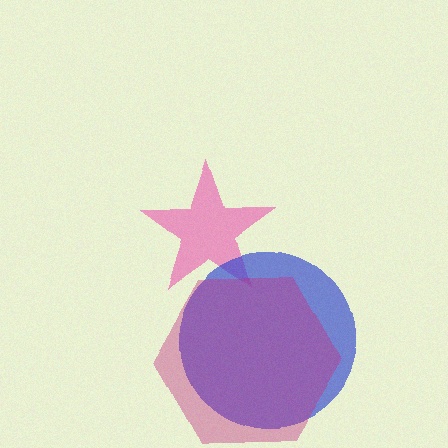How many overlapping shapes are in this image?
There are 3 overlapping shapes in the image.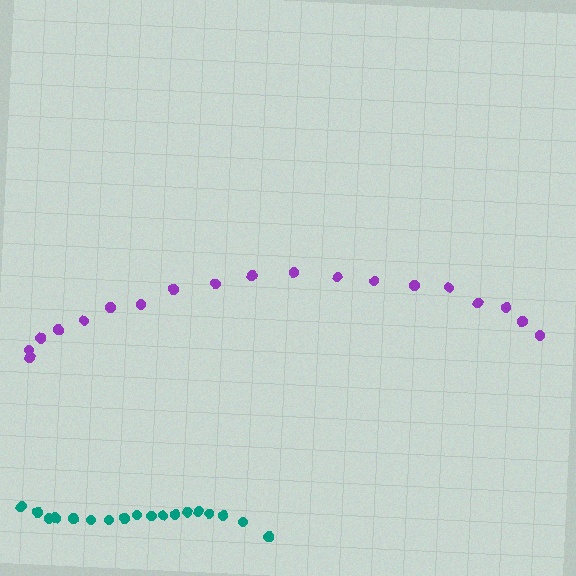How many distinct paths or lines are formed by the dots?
There are 2 distinct paths.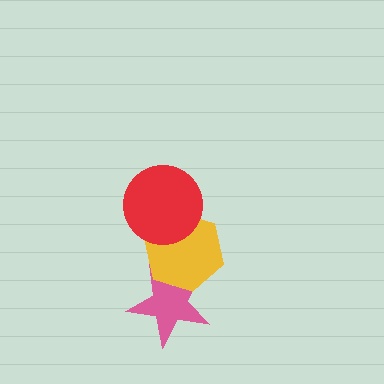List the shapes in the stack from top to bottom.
From top to bottom: the red circle, the yellow hexagon, the pink star.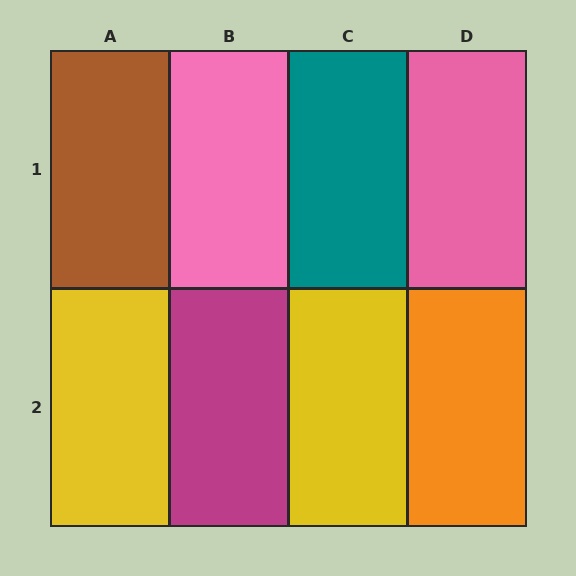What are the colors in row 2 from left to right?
Yellow, magenta, yellow, orange.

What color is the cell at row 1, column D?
Pink.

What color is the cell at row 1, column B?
Pink.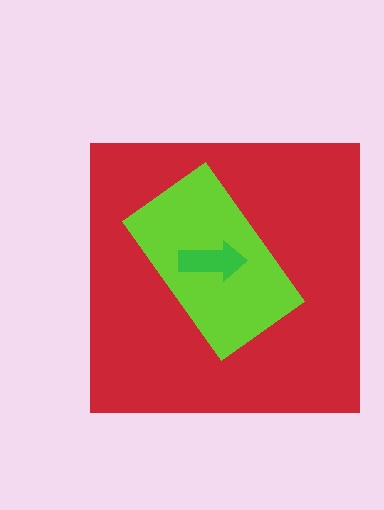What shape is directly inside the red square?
The lime rectangle.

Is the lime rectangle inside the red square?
Yes.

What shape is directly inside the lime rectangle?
The green arrow.